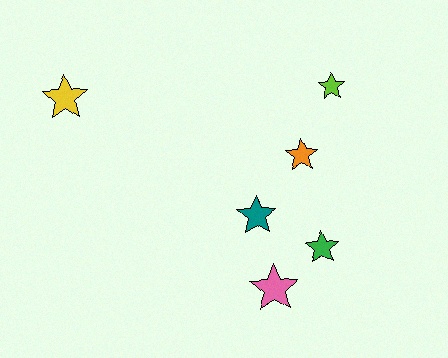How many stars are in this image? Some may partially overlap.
There are 6 stars.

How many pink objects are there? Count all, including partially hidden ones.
There is 1 pink object.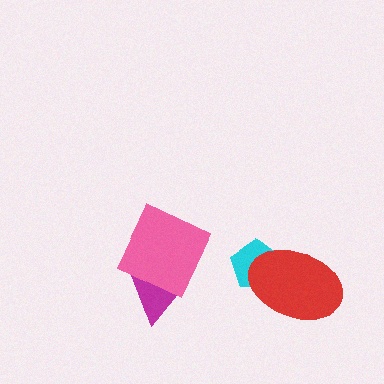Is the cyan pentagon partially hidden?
Yes, it is partially covered by another shape.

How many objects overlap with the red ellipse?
1 object overlaps with the red ellipse.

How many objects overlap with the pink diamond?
1 object overlaps with the pink diamond.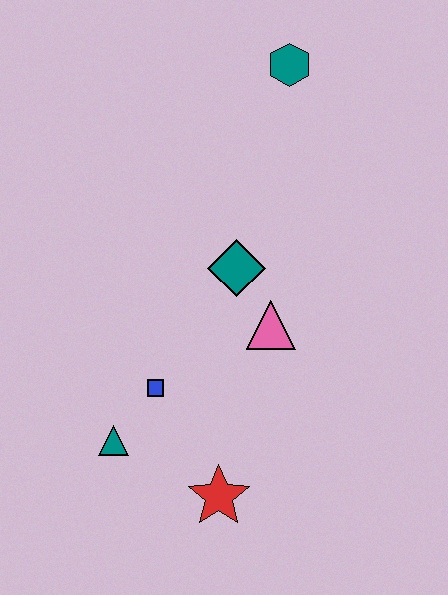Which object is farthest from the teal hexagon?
The red star is farthest from the teal hexagon.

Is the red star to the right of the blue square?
Yes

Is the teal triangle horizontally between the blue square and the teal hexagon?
No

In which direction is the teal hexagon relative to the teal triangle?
The teal hexagon is above the teal triangle.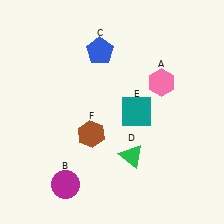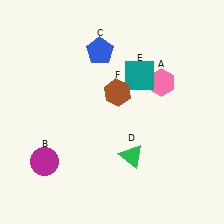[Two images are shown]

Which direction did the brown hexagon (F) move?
The brown hexagon (F) moved up.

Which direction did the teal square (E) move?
The teal square (E) moved up.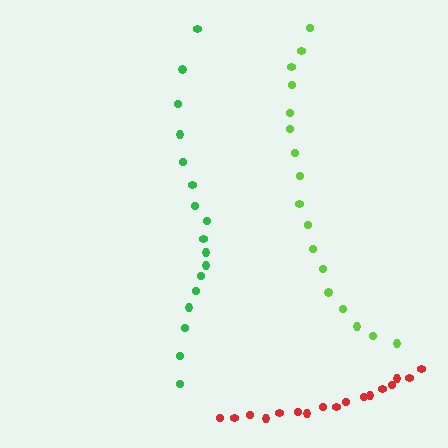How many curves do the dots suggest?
There are 3 distinct paths.